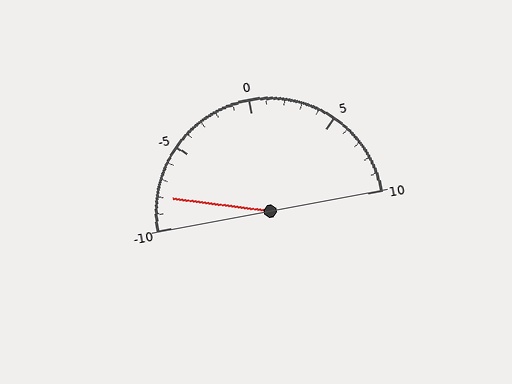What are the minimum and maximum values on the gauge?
The gauge ranges from -10 to 10.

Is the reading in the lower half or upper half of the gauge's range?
The reading is in the lower half of the range (-10 to 10).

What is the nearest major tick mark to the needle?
The nearest major tick mark is -10.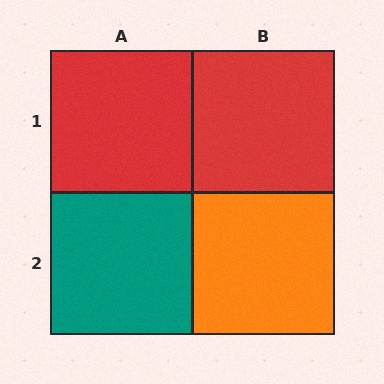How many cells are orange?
1 cell is orange.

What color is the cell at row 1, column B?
Red.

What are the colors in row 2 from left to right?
Teal, orange.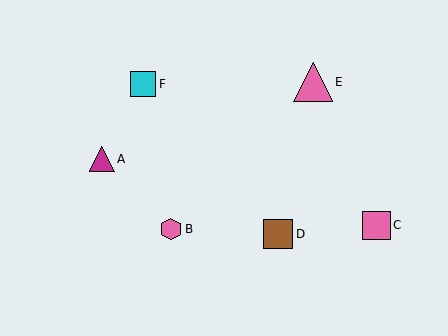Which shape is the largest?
The pink triangle (labeled E) is the largest.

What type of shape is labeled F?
Shape F is a cyan square.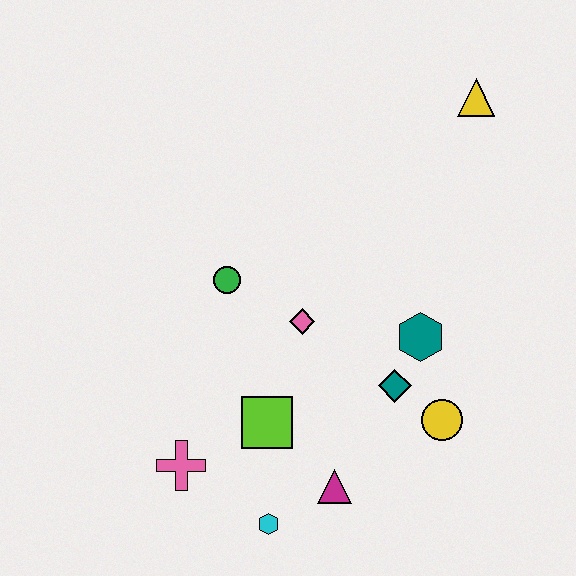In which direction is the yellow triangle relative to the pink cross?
The yellow triangle is above the pink cross.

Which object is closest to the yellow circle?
The teal diamond is closest to the yellow circle.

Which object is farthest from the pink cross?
The yellow triangle is farthest from the pink cross.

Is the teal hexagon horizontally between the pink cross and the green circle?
No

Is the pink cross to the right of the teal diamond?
No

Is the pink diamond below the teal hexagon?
No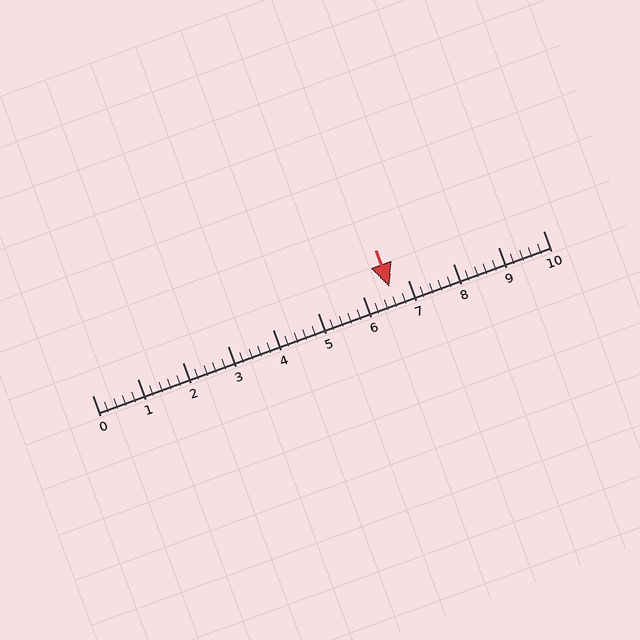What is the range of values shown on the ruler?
The ruler shows values from 0 to 10.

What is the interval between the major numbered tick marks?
The major tick marks are spaced 1 units apart.